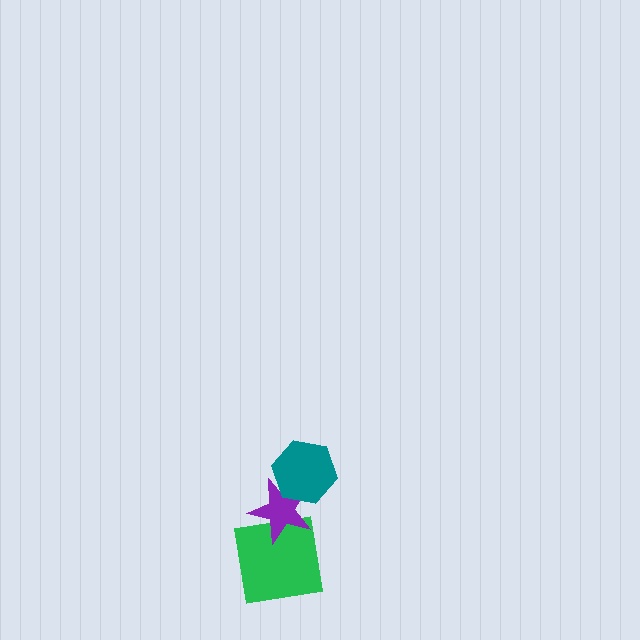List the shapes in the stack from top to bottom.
From top to bottom: the teal hexagon, the purple star, the green square.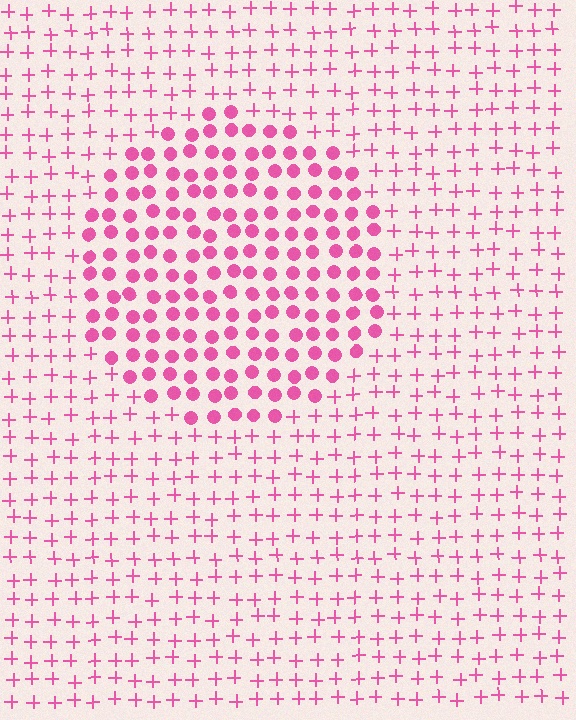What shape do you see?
I see a circle.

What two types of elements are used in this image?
The image uses circles inside the circle region and plus signs outside it.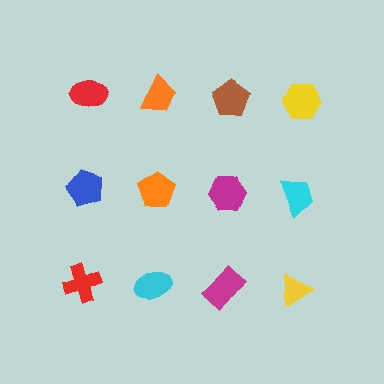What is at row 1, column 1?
A red ellipse.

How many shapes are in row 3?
4 shapes.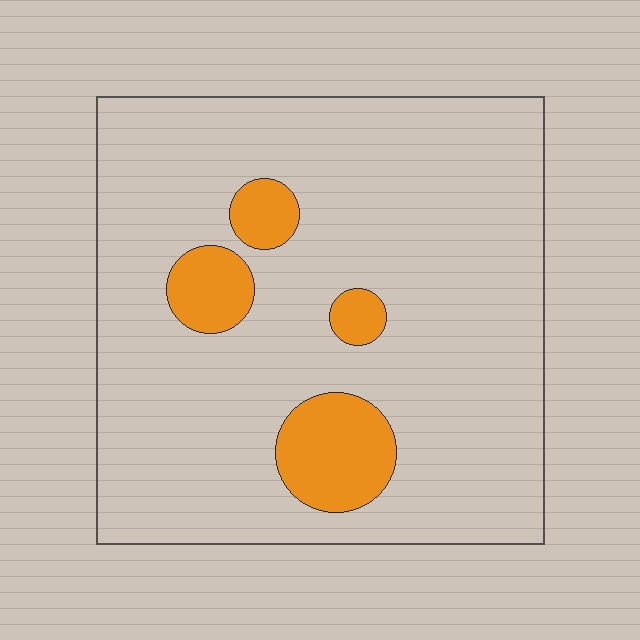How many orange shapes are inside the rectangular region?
4.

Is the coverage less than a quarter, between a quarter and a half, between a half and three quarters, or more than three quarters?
Less than a quarter.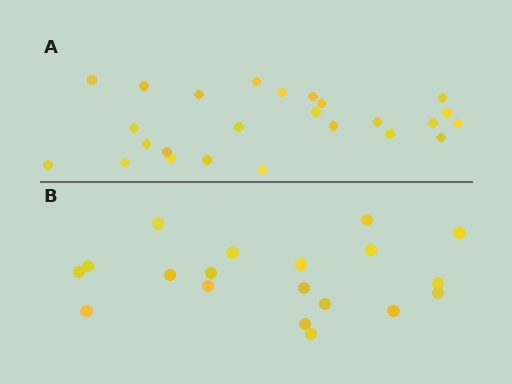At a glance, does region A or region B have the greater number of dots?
Region A (the top region) has more dots.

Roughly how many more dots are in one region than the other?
Region A has about 6 more dots than region B.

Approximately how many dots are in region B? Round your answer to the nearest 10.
About 20 dots. (The exact count is 19, which rounds to 20.)